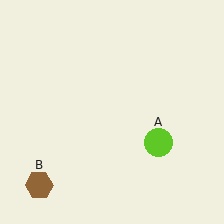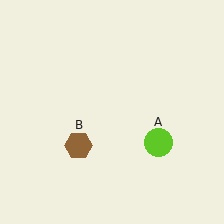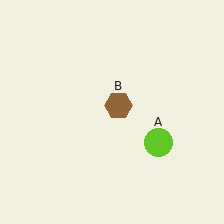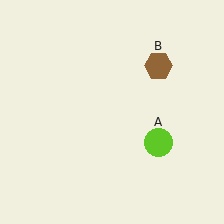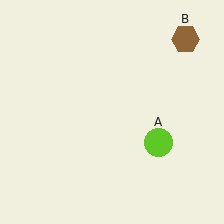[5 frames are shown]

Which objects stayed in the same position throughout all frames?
Lime circle (object A) remained stationary.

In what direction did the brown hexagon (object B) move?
The brown hexagon (object B) moved up and to the right.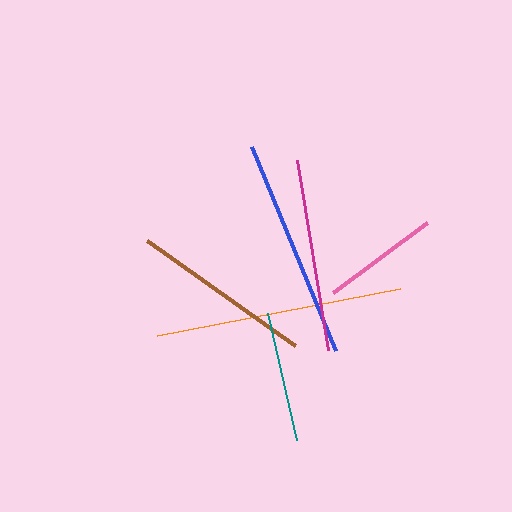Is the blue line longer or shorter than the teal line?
The blue line is longer than the teal line.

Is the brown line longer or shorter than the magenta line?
The magenta line is longer than the brown line.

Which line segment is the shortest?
The pink line is the shortest at approximately 117 pixels.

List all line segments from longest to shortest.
From longest to shortest: orange, blue, magenta, brown, teal, pink.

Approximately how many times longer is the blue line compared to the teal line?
The blue line is approximately 1.7 times the length of the teal line.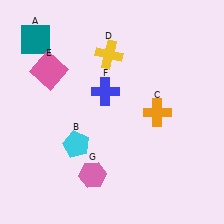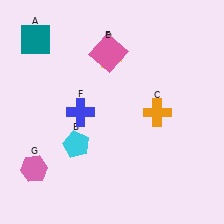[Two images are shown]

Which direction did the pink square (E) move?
The pink square (E) moved right.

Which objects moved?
The objects that moved are: the pink square (E), the blue cross (F), the pink hexagon (G).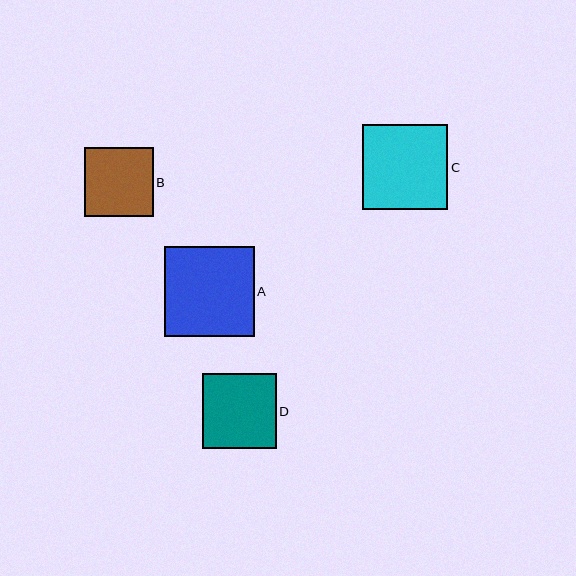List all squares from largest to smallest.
From largest to smallest: A, C, D, B.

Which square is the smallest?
Square B is the smallest with a size of approximately 69 pixels.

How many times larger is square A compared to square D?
Square A is approximately 1.2 times the size of square D.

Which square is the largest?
Square A is the largest with a size of approximately 89 pixels.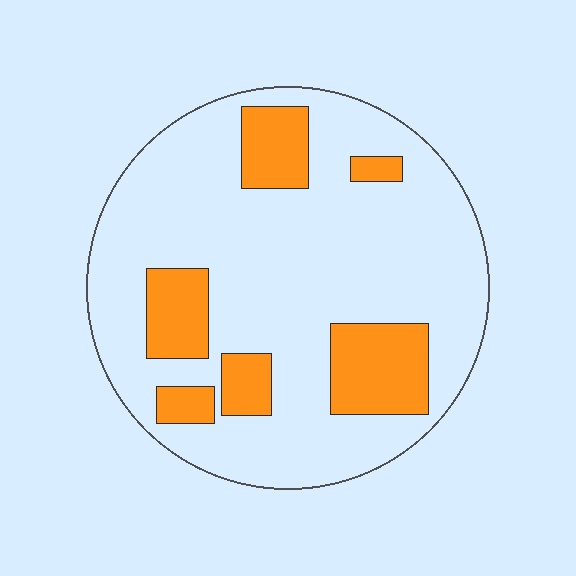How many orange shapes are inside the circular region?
6.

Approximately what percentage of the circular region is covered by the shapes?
Approximately 20%.